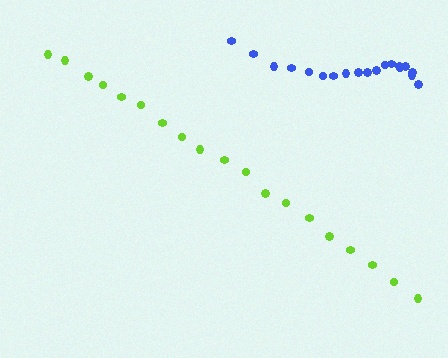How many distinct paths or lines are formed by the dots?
There are 2 distinct paths.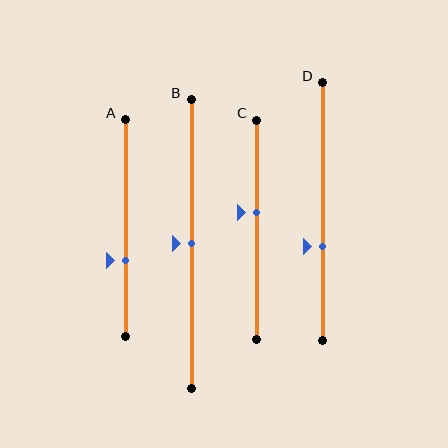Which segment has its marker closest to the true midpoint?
Segment B has its marker closest to the true midpoint.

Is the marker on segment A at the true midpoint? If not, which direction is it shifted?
No, the marker on segment A is shifted downward by about 15% of the segment length.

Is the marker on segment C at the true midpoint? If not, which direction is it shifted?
No, the marker on segment C is shifted upward by about 8% of the segment length.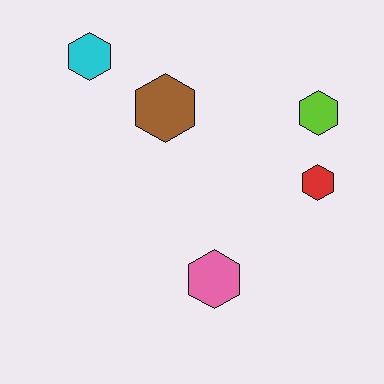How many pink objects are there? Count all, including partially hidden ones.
There is 1 pink object.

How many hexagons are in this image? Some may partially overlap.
There are 5 hexagons.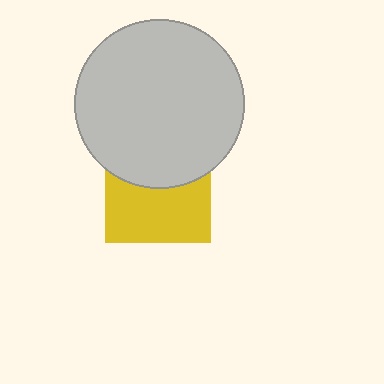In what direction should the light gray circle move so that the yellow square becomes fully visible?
The light gray circle should move up. That is the shortest direction to clear the overlap and leave the yellow square fully visible.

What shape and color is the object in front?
The object in front is a light gray circle.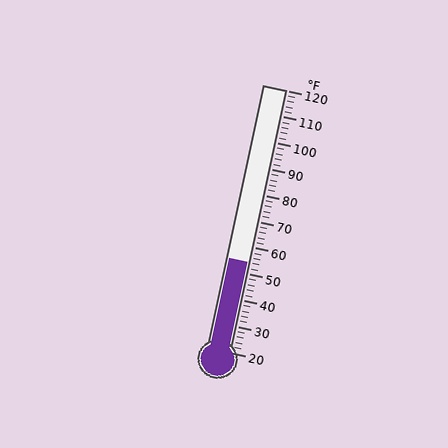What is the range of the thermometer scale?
The thermometer scale ranges from 20°F to 120°F.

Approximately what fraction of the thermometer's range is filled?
The thermometer is filled to approximately 35% of its range.